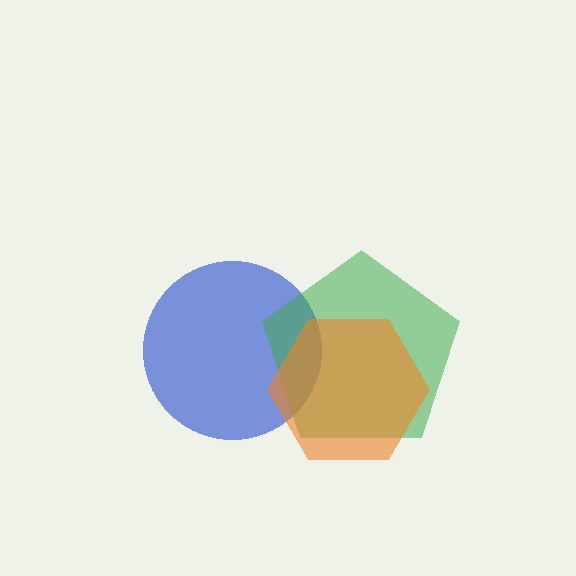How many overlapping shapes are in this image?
There are 3 overlapping shapes in the image.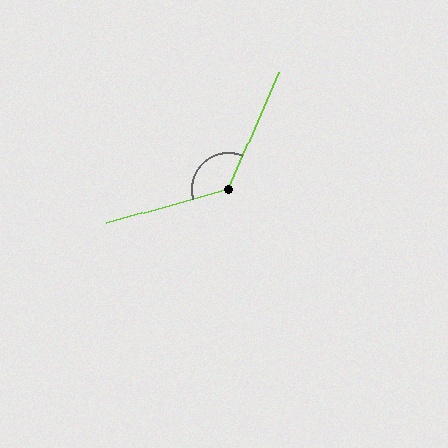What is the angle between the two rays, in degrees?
Approximately 130 degrees.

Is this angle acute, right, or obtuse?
It is obtuse.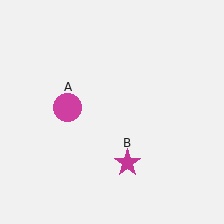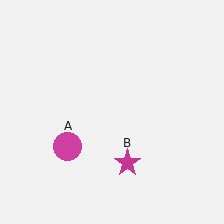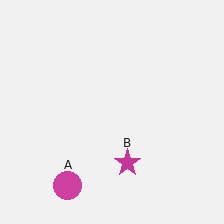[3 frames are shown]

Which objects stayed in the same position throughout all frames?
Magenta star (object B) remained stationary.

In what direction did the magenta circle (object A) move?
The magenta circle (object A) moved down.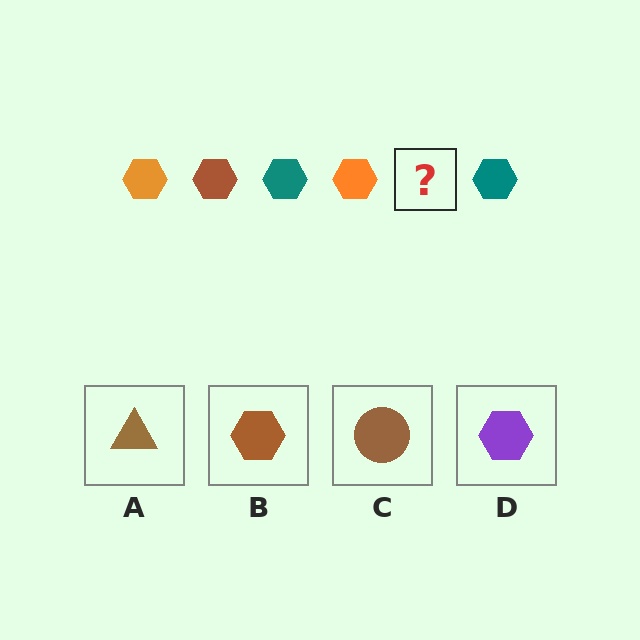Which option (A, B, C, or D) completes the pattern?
B.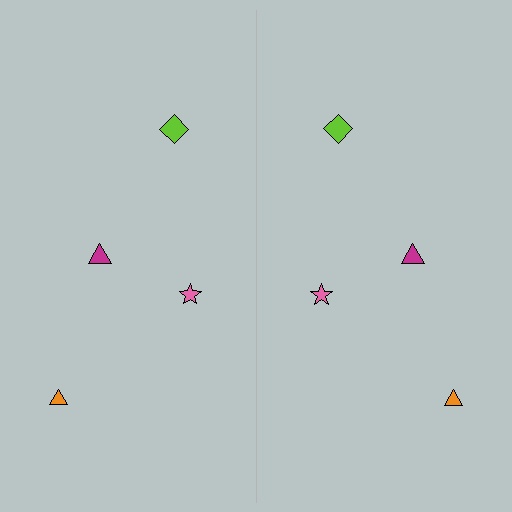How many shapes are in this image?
There are 8 shapes in this image.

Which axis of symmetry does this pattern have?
The pattern has a vertical axis of symmetry running through the center of the image.